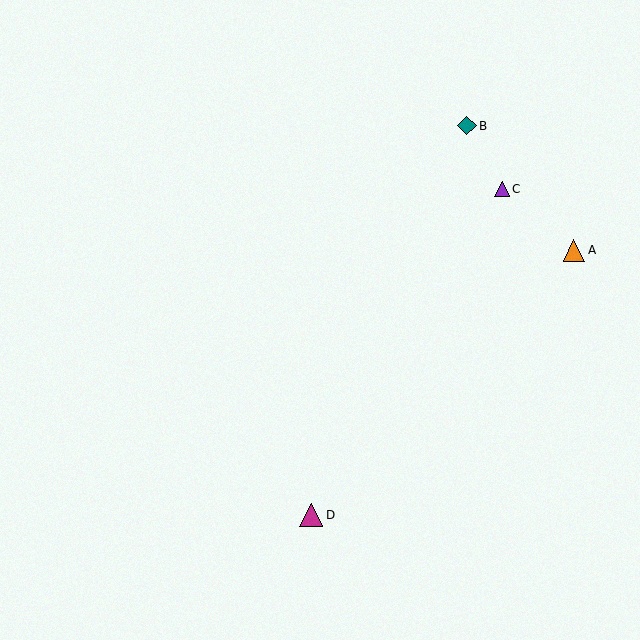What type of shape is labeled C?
Shape C is a purple triangle.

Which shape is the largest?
The magenta triangle (labeled D) is the largest.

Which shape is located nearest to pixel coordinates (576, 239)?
The orange triangle (labeled A) at (574, 250) is nearest to that location.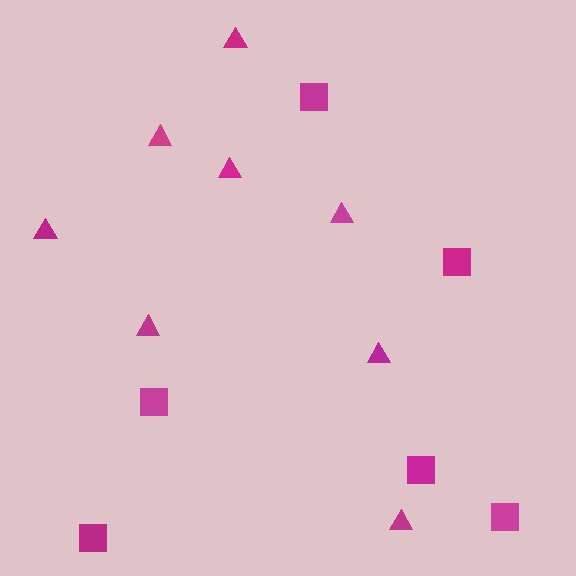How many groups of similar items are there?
There are 2 groups: one group of squares (6) and one group of triangles (8).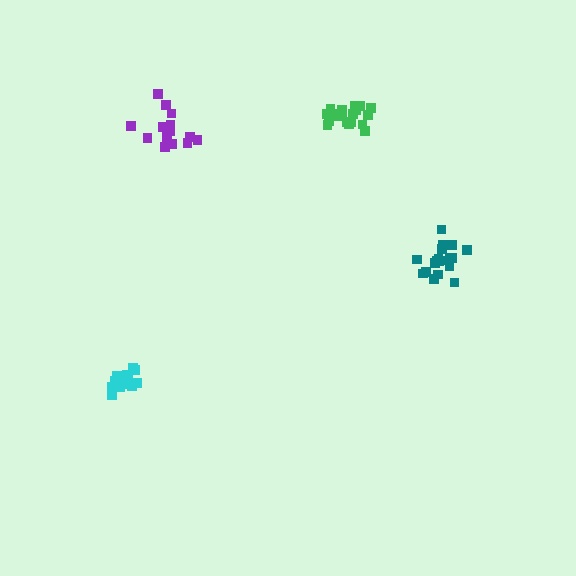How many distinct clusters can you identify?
There are 4 distinct clusters.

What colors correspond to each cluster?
The clusters are colored: teal, purple, cyan, green.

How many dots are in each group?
Group 1: 19 dots, Group 2: 14 dots, Group 3: 14 dots, Group 4: 19 dots (66 total).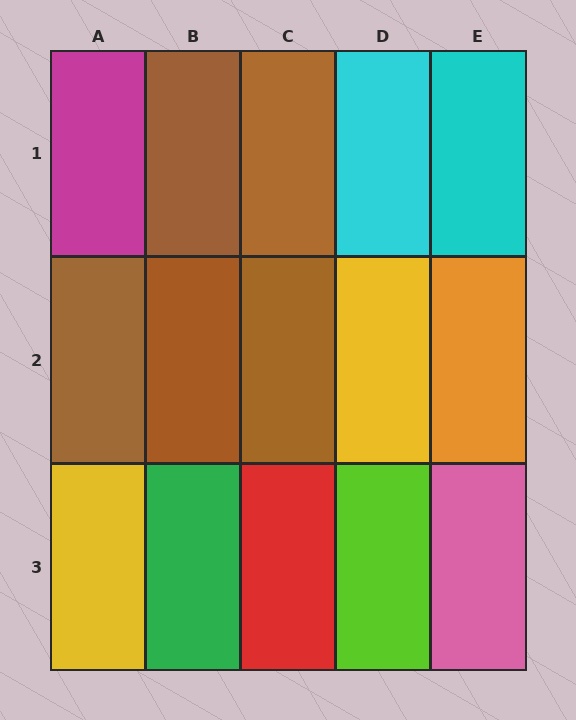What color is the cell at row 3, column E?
Pink.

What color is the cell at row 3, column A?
Yellow.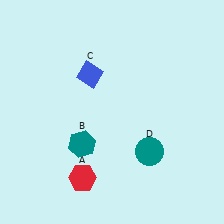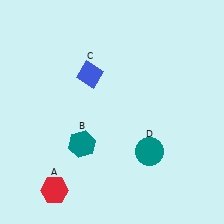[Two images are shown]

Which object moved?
The red hexagon (A) moved left.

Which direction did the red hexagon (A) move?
The red hexagon (A) moved left.